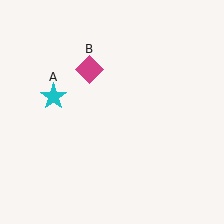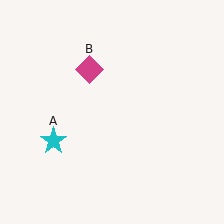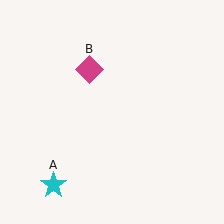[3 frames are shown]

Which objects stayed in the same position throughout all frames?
Magenta diamond (object B) remained stationary.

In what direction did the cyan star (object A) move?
The cyan star (object A) moved down.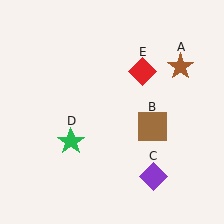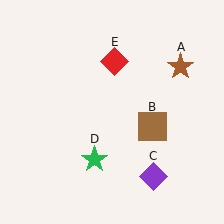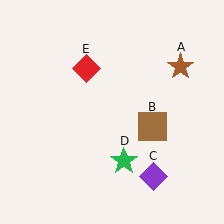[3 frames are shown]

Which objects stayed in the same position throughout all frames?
Brown star (object A) and brown square (object B) and purple diamond (object C) remained stationary.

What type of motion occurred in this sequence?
The green star (object D), red diamond (object E) rotated counterclockwise around the center of the scene.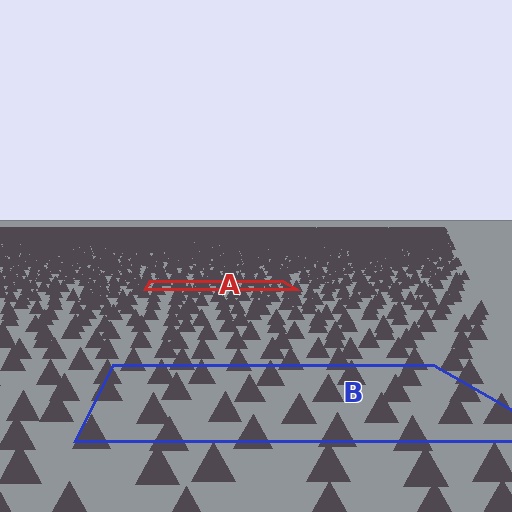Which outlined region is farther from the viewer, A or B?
Region A is farther from the viewer — the texture elements inside it appear smaller and more densely packed.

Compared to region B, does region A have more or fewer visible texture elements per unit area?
Region A has more texture elements per unit area — they are packed more densely because it is farther away.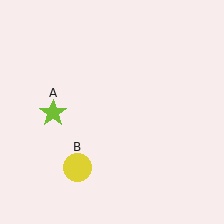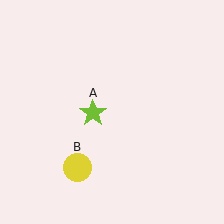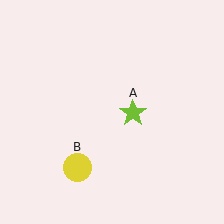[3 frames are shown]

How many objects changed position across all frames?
1 object changed position: lime star (object A).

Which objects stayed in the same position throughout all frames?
Yellow circle (object B) remained stationary.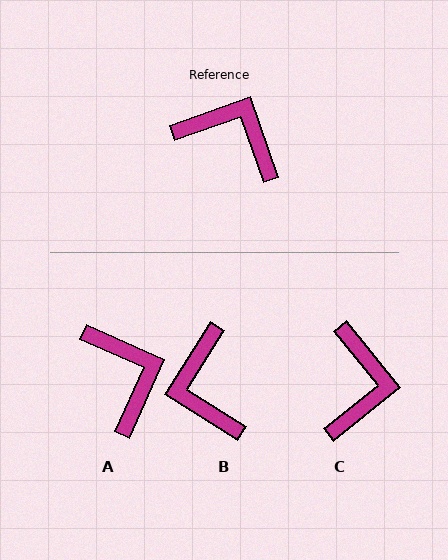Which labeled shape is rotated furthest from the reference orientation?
B, about 128 degrees away.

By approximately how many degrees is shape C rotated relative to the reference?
Approximately 70 degrees clockwise.